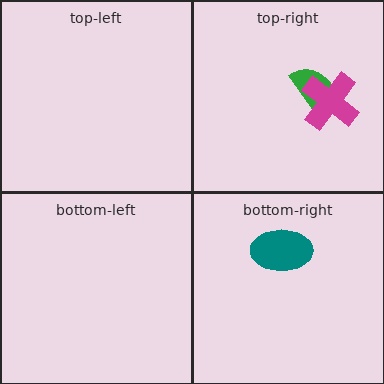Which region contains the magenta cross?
The top-right region.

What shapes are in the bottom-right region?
The teal ellipse.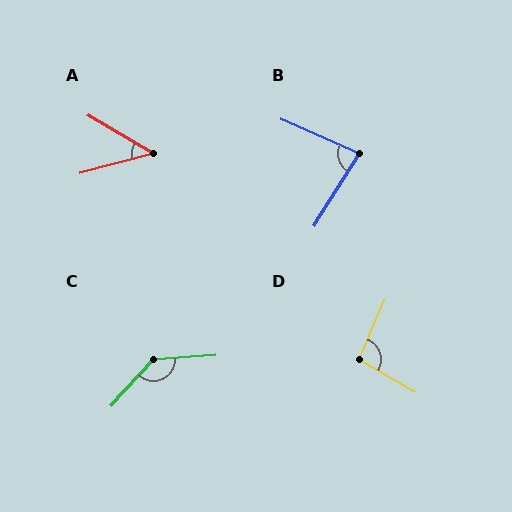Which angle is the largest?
C, at approximately 136 degrees.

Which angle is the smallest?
A, at approximately 45 degrees.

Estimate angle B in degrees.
Approximately 81 degrees.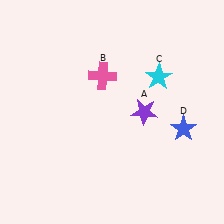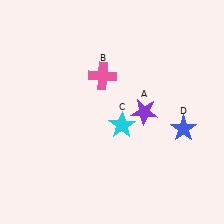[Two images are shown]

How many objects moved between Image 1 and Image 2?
1 object moved between the two images.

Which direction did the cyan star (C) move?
The cyan star (C) moved down.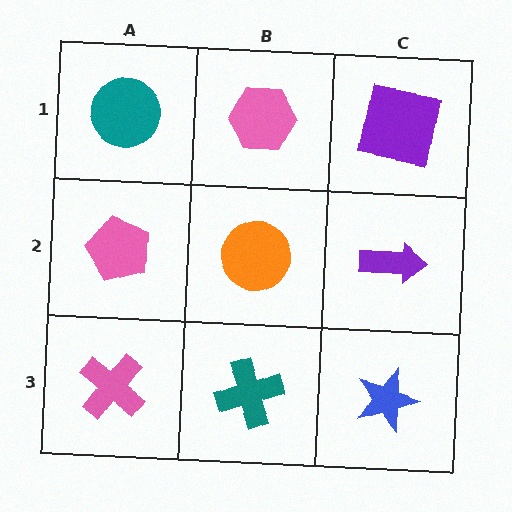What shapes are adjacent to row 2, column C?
A purple square (row 1, column C), a blue star (row 3, column C), an orange circle (row 2, column B).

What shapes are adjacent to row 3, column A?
A pink pentagon (row 2, column A), a teal cross (row 3, column B).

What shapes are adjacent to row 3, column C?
A purple arrow (row 2, column C), a teal cross (row 3, column B).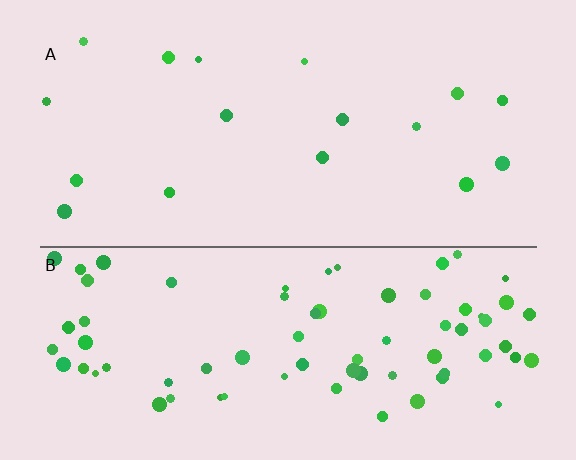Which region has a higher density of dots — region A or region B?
B (the bottom).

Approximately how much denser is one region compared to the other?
Approximately 4.3× — region B over region A.